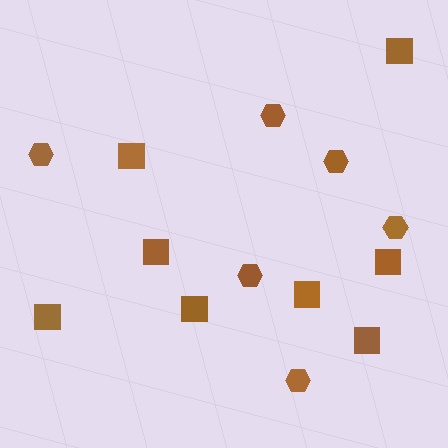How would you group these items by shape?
There are 2 groups: one group of hexagons (6) and one group of squares (8).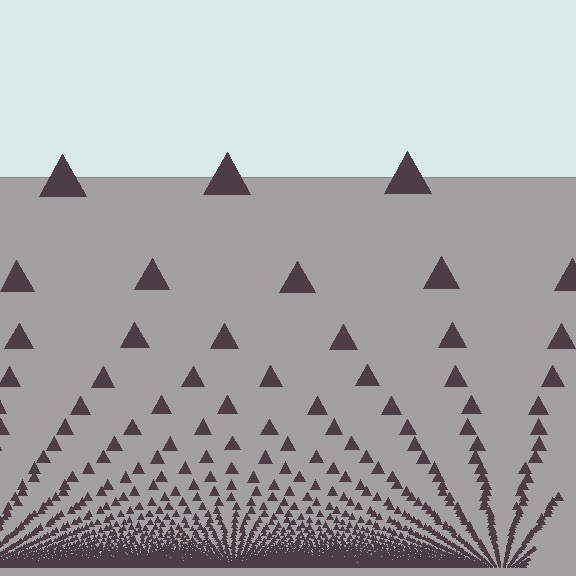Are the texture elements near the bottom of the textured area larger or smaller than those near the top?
Smaller. The gradient is inverted — elements near the bottom are smaller and denser.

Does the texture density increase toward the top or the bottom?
Density increases toward the bottom.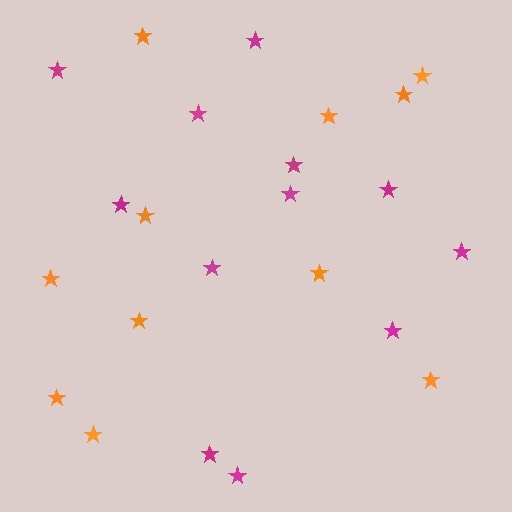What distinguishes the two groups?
There are 2 groups: one group of orange stars (11) and one group of magenta stars (12).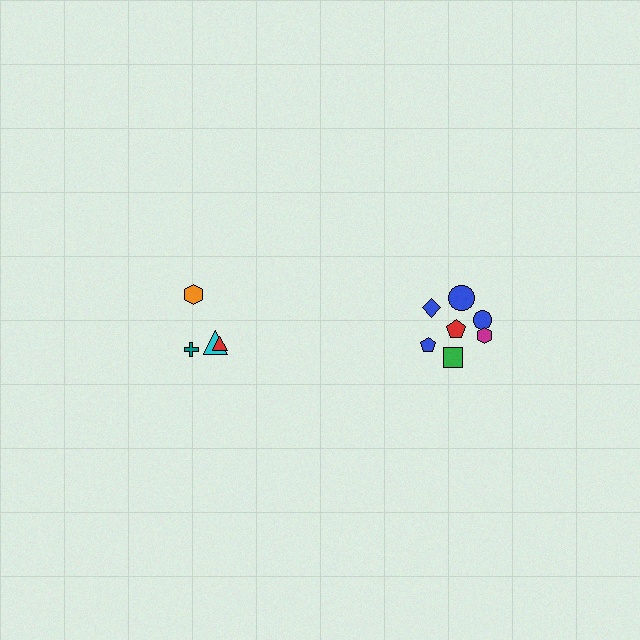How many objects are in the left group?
There are 4 objects.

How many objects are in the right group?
There are 7 objects.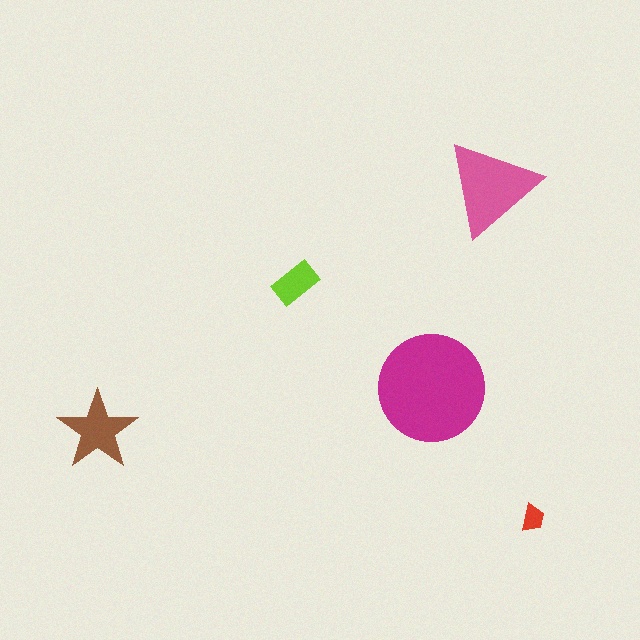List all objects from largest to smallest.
The magenta circle, the pink triangle, the brown star, the lime rectangle, the red trapezoid.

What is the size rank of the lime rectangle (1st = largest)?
4th.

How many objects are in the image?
There are 5 objects in the image.